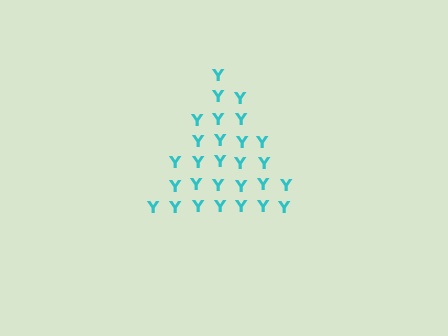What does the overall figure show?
The overall figure shows a triangle.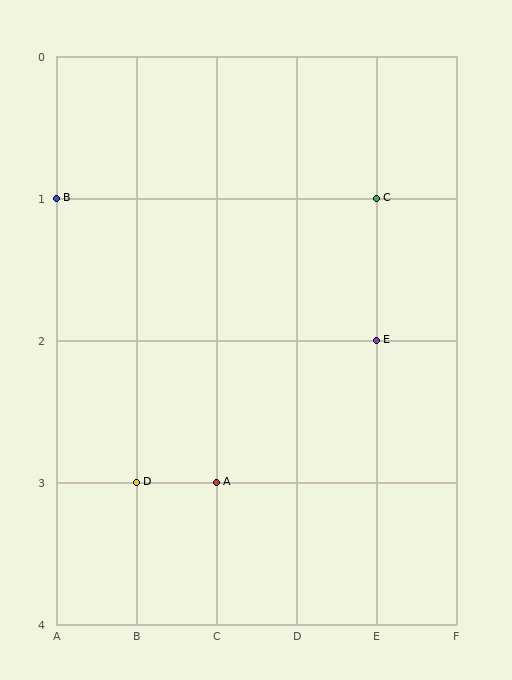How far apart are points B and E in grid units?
Points B and E are 4 columns and 1 row apart (about 4.1 grid units diagonally).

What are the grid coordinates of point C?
Point C is at grid coordinates (E, 1).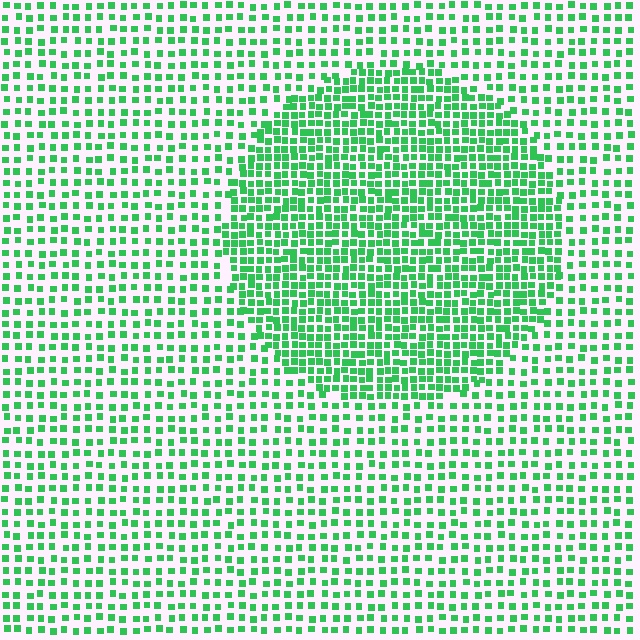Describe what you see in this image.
The image contains small green elements arranged at two different densities. A circle-shaped region is visible where the elements are more densely packed than the surrounding area.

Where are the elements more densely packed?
The elements are more densely packed inside the circle boundary.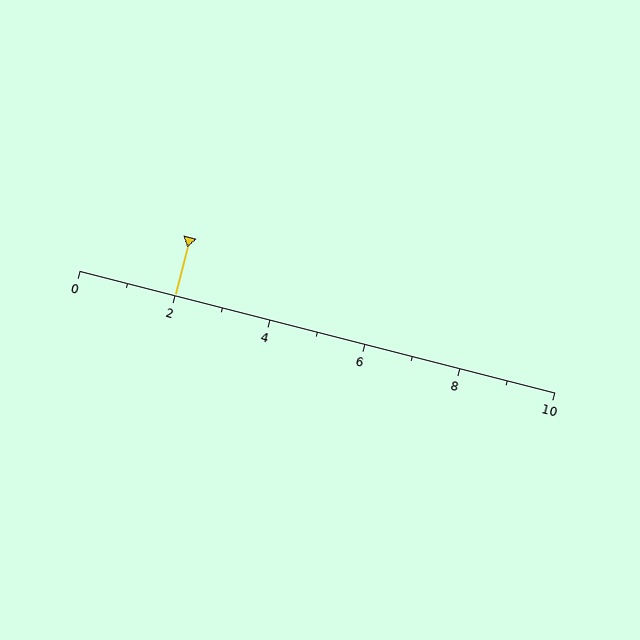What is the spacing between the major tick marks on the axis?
The major ticks are spaced 2 apart.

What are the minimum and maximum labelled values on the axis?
The axis runs from 0 to 10.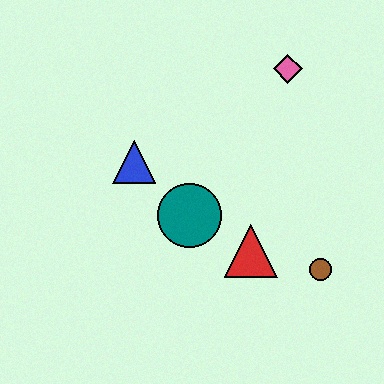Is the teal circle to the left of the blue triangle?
No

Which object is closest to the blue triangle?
The teal circle is closest to the blue triangle.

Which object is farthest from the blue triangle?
The brown circle is farthest from the blue triangle.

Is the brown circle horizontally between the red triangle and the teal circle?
No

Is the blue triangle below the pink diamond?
Yes